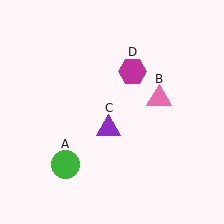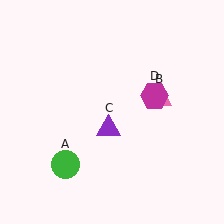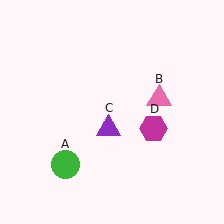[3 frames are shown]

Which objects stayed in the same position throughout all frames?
Green circle (object A) and pink triangle (object B) and purple triangle (object C) remained stationary.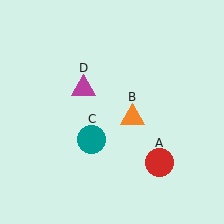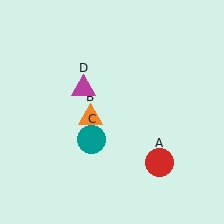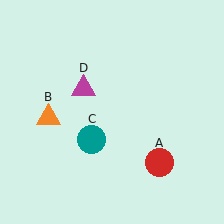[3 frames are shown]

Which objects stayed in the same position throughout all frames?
Red circle (object A) and teal circle (object C) and magenta triangle (object D) remained stationary.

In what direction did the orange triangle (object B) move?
The orange triangle (object B) moved left.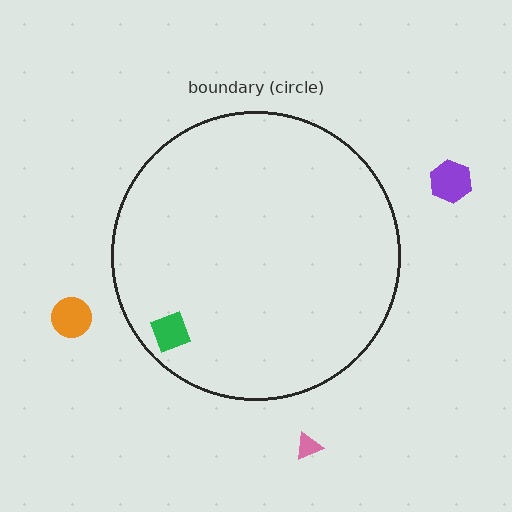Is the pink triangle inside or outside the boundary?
Outside.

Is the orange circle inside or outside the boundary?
Outside.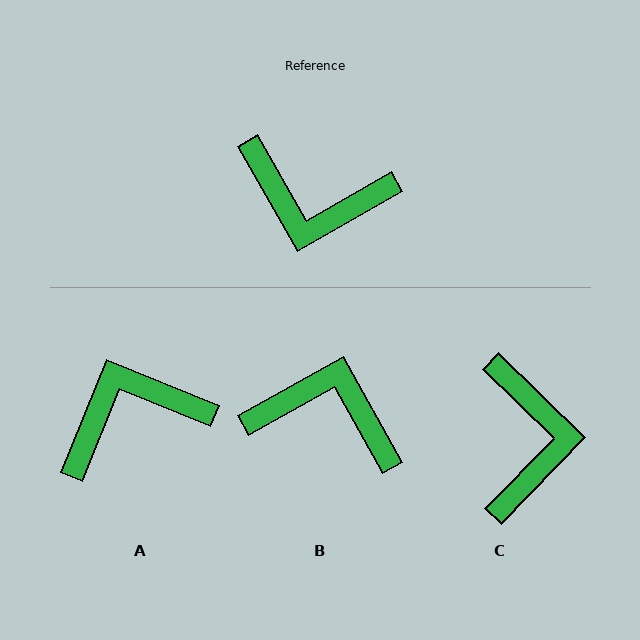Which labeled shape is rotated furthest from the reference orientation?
B, about 179 degrees away.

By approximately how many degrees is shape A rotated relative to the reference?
Approximately 142 degrees clockwise.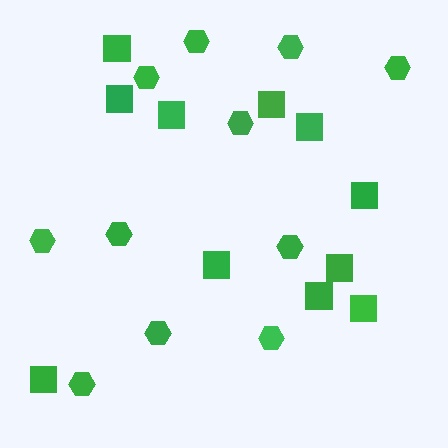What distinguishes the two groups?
There are 2 groups: one group of hexagons (11) and one group of squares (11).